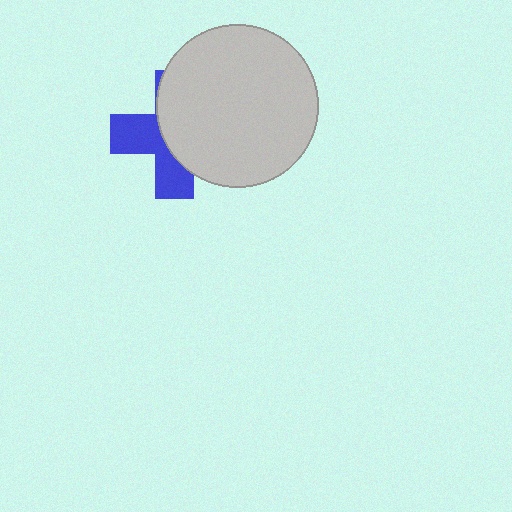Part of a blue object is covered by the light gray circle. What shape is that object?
It is a cross.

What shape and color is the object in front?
The object in front is a light gray circle.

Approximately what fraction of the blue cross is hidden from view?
Roughly 57% of the blue cross is hidden behind the light gray circle.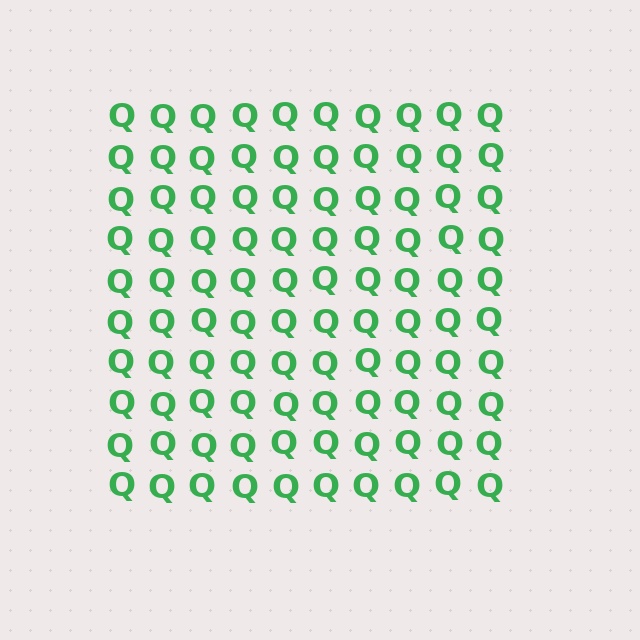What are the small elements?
The small elements are letter Q's.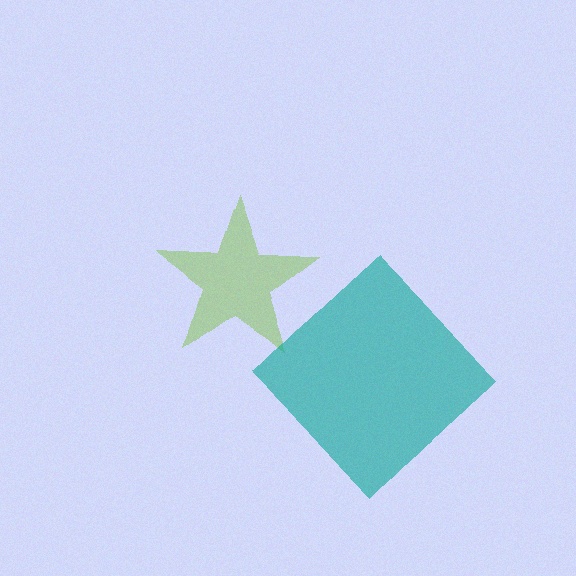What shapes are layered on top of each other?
The layered shapes are: a lime star, a teal diamond.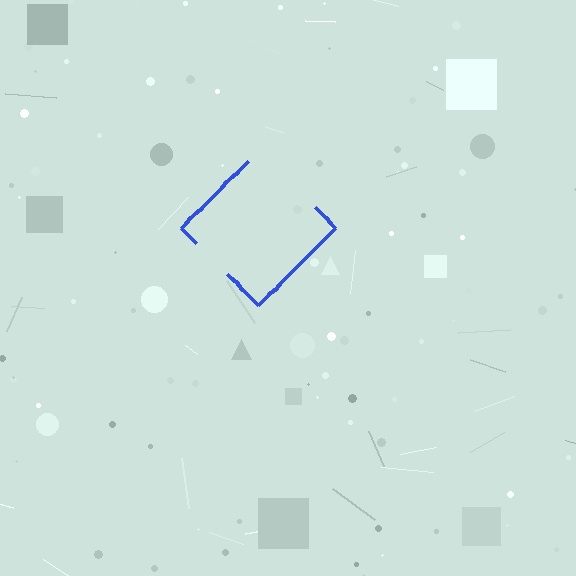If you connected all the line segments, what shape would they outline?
They would outline a diamond.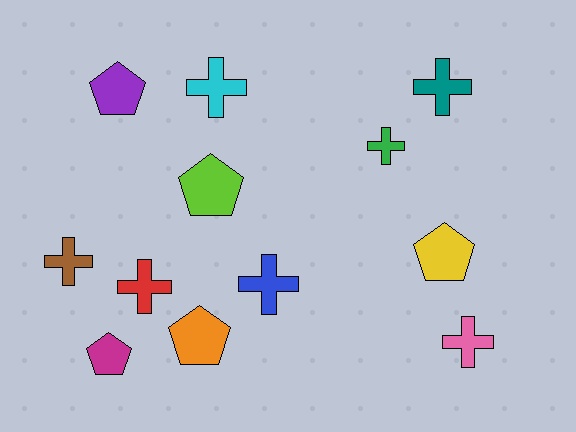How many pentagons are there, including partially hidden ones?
There are 5 pentagons.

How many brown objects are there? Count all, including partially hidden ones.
There is 1 brown object.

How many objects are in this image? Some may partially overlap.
There are 12 objects.